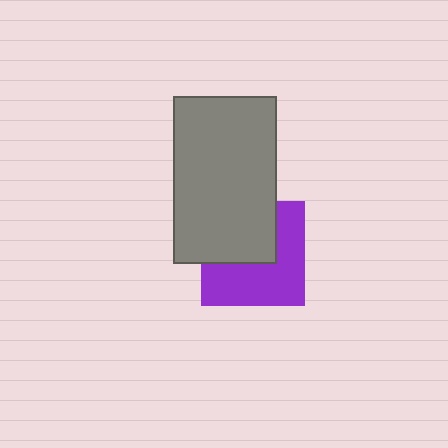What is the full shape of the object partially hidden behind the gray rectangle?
The partially hidden object is a purple square.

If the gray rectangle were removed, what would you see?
You would see the complete purple square.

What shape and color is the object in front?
The object in front is a gray rectangle.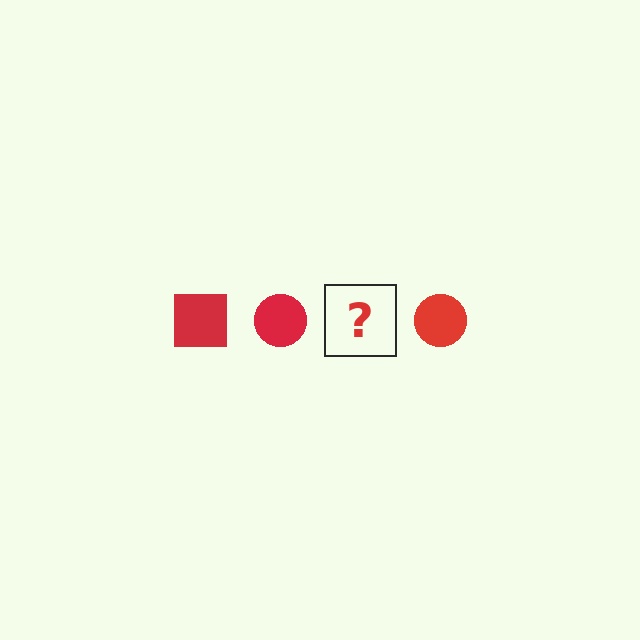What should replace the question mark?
The question mark should be replaced with a red square.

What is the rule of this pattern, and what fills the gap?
The rule is that the pattern cycles through square, circle shapes in red. The gap should be filled with a red square.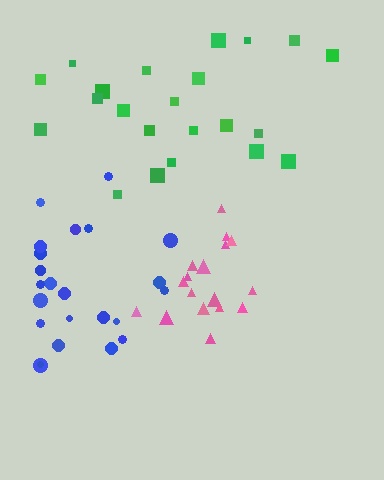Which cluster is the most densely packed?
Pink.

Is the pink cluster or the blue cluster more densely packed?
Pink.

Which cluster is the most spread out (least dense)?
Green.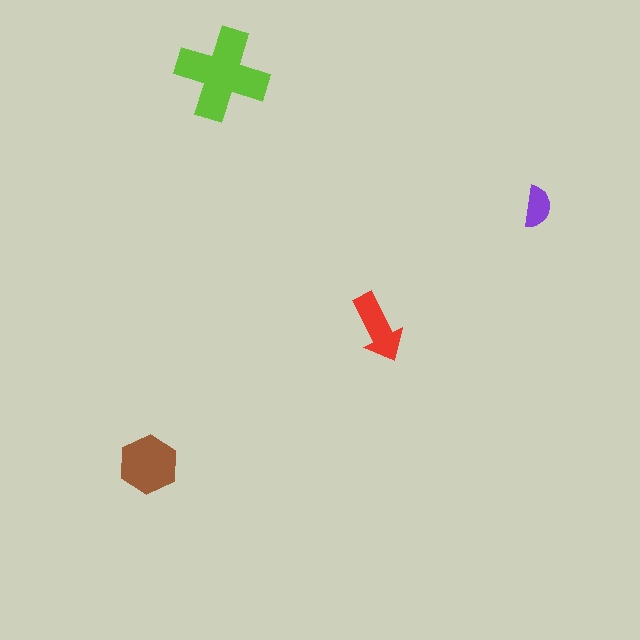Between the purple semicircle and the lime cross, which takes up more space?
The lime cross.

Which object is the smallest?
The purple semicircle.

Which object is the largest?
The lime cross.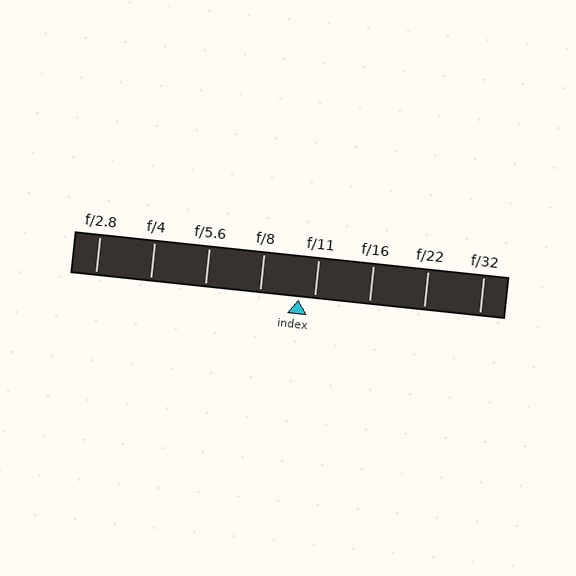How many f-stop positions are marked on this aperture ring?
There are 8 f-stop positions marked.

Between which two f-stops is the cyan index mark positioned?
The index mark is between f/8 and f/11.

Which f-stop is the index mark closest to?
The index mark is closest to f/11.